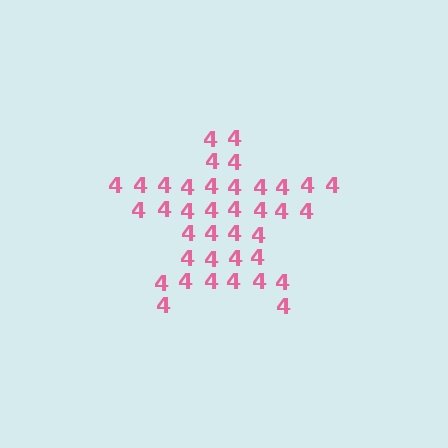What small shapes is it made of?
It is made of small digit 4's.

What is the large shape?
The large shape is a star.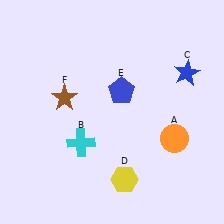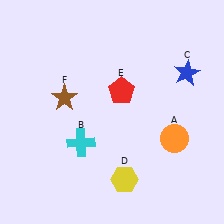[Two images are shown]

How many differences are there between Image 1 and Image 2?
There is 1 difference between the two images.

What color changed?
The pentagon (E) changed from blue in Image 1 to red in Image 2.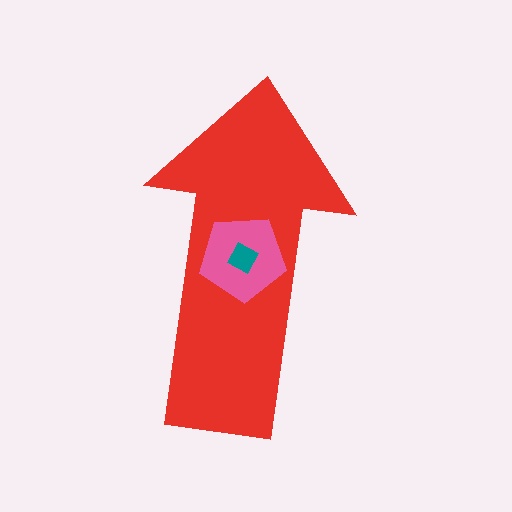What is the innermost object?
The teal square.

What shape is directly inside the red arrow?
The pink pentagon.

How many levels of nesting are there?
3.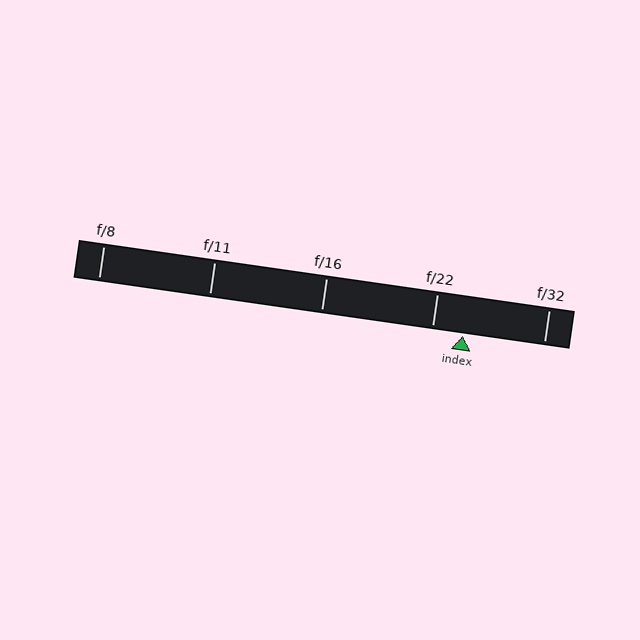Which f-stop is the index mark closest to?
The index mark is closest to f/22.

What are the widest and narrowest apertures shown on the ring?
The widest aperture shown is f/8 and the narrowest is f/32.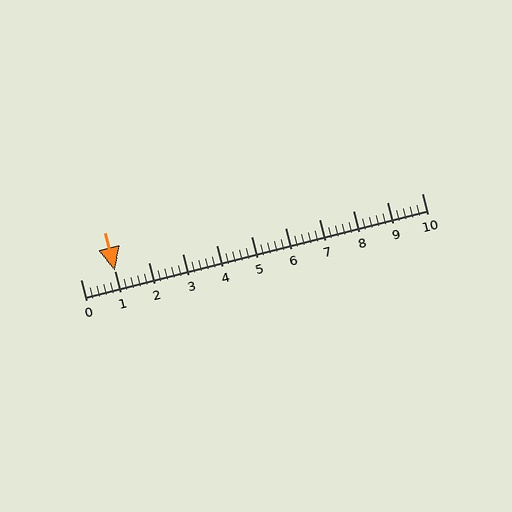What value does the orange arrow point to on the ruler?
The orange arrow points to approximately 1.0.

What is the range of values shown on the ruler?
The ruler shows values from 0 to 10.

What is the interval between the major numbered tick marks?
The major tick marks are spaced 1 units apart.